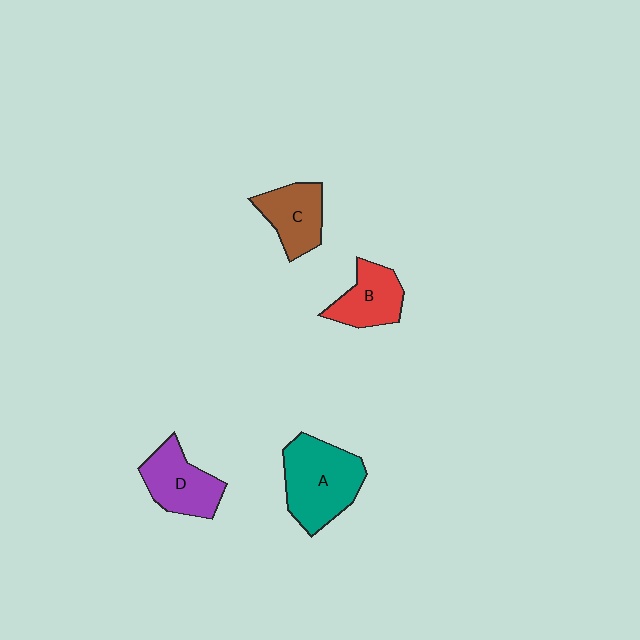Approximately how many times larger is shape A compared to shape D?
Approximately 1.4 times.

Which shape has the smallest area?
Shape B (red).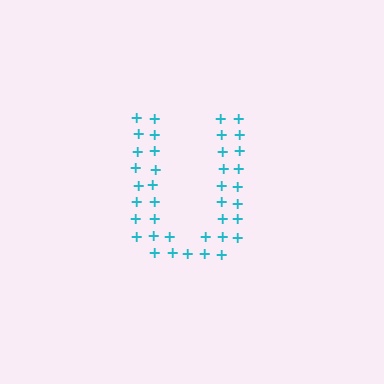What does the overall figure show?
The overall figure shows the letter U.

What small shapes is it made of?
It is made of small plus signs.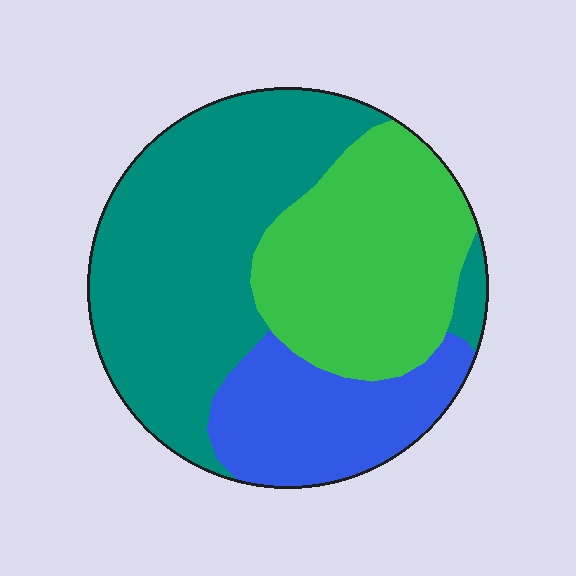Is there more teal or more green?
Teal.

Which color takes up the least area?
Blue, at roughly 20%.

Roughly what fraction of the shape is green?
Green covers 32% of the shape.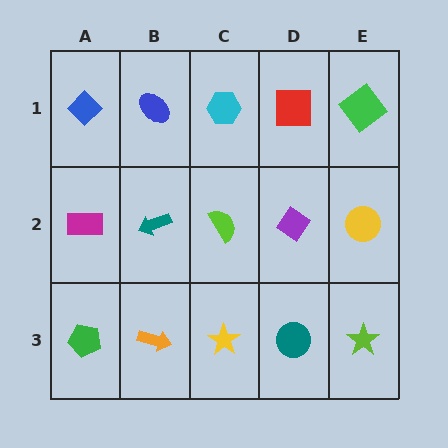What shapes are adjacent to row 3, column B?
A teal arrow (row 2, column B), a green pentagon (row 3, column A), a yellow star (row 3, column C).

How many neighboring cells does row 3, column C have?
3.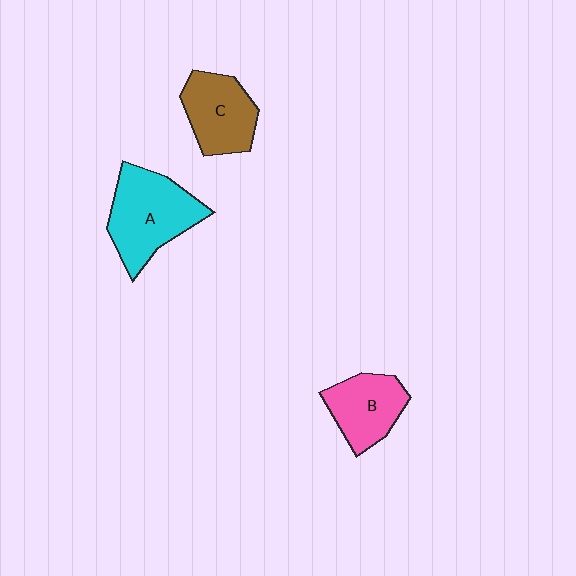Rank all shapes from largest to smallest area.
From largest to smallest: A (cyan), C (brown), B (pink).